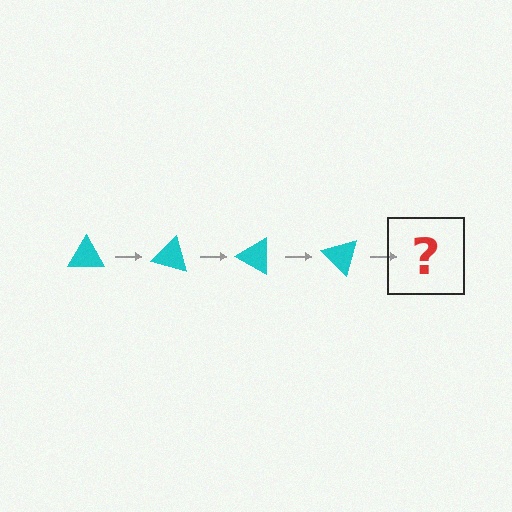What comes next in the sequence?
The next element should be a cyan triangle rotated 60 degrees.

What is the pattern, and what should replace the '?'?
The pattern is that the triangle rotates 15 degrees each step. The '?' should be a cyan triangle rotated 60 degrees.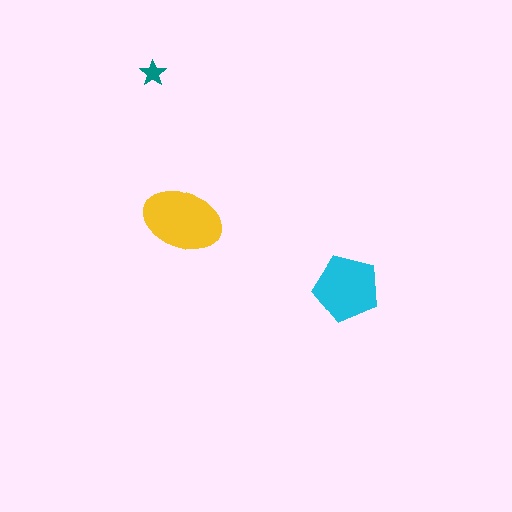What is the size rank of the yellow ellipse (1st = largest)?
1st.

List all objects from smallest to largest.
The teal star, the cyan pentagon, the yellow ellipse.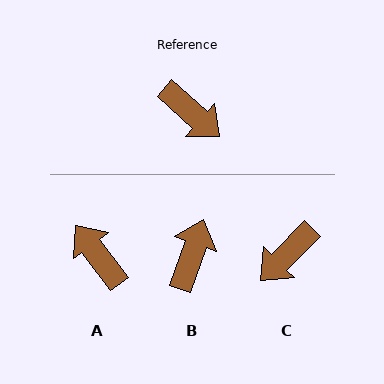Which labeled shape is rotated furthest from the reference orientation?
A, about 169 degrees away.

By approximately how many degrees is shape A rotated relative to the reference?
Approximately 169 degrees counter-clockwise.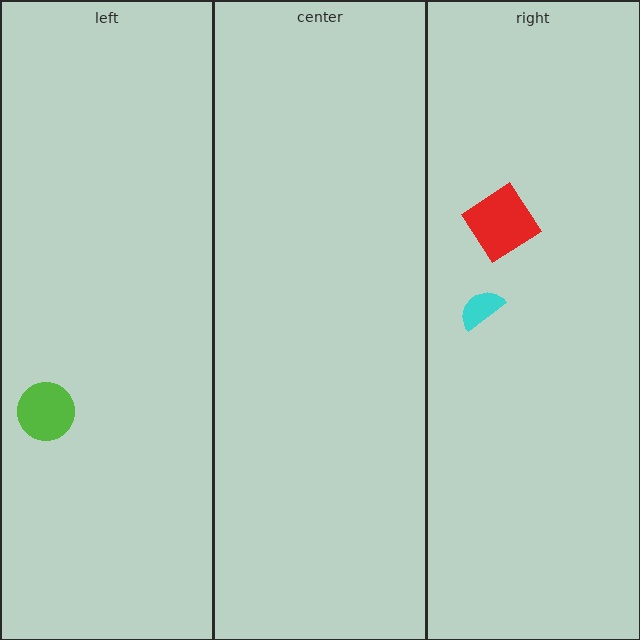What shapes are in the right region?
The red diamond, the cyan semicircle.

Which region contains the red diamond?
The right region.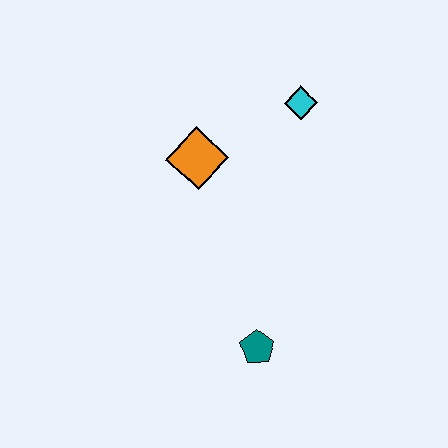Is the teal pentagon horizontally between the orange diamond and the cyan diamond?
Yes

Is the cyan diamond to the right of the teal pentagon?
Yes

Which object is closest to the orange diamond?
The cyan diamond is closest to the orange diamond.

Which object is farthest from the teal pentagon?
The cyan diamond is farthest from the teal pentagon.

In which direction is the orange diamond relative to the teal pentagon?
The orange diamond is above the teal pentagon.